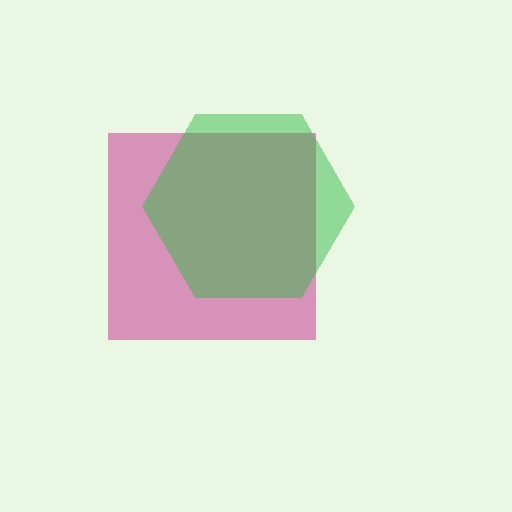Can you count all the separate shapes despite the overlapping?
Yes, there are 2 separate shapes.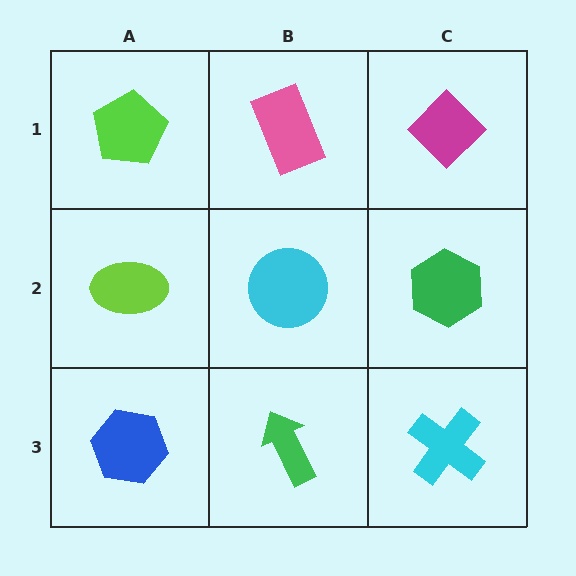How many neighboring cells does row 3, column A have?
2.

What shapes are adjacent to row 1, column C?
A green hexagon (row 2, column C), a pink rectangle (row 1, column B).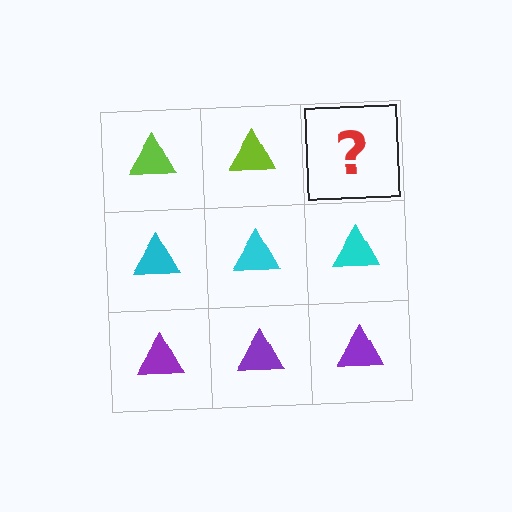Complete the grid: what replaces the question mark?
The question mark should be replaced with a lime triangle.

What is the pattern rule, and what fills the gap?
The rule is that each row has a consistent color. The gap should be filled with a lime triangle.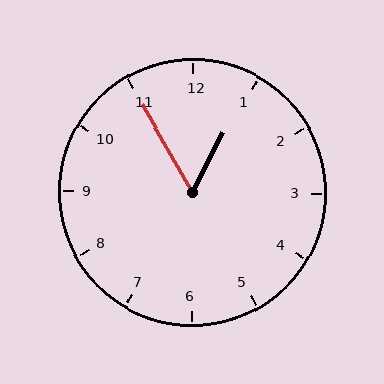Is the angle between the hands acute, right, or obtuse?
It is acute.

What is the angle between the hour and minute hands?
Approximately 58 degrees.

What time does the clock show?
12:55.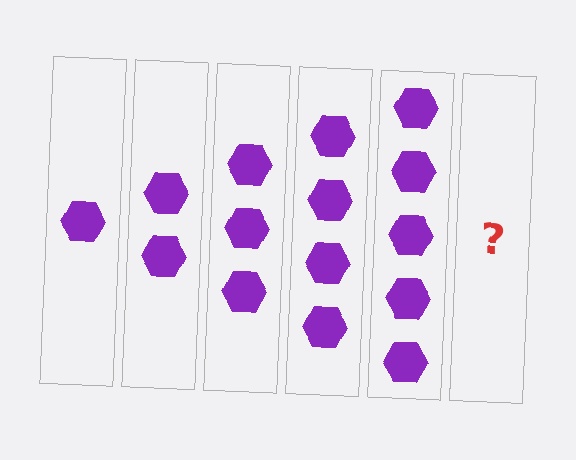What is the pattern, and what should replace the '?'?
The pattern is that each step adds one more hexagon. The '?' should be 6 hexagons.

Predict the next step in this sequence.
The next step is 6 hexagons.